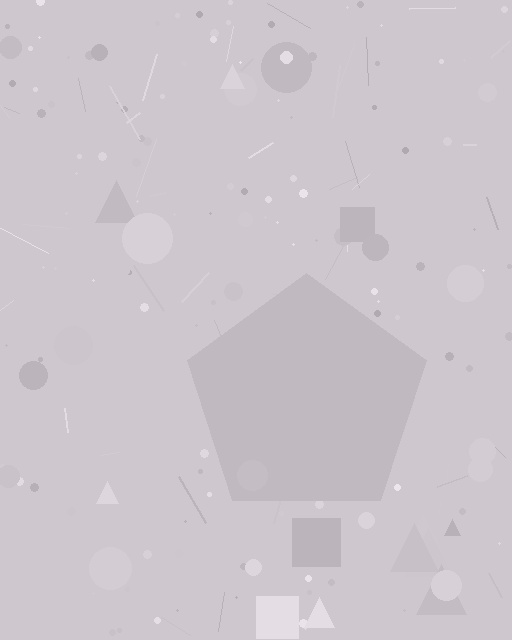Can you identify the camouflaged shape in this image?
The camouflaged shape is a pentagon.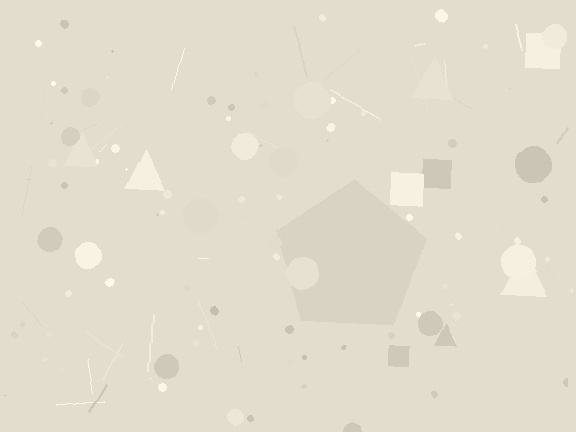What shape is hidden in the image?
A pentagon is hidden in the image.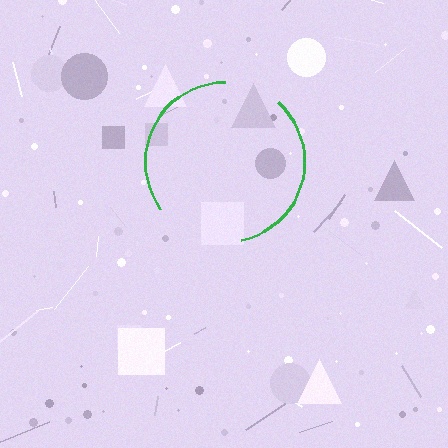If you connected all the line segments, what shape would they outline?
They would outline a circle.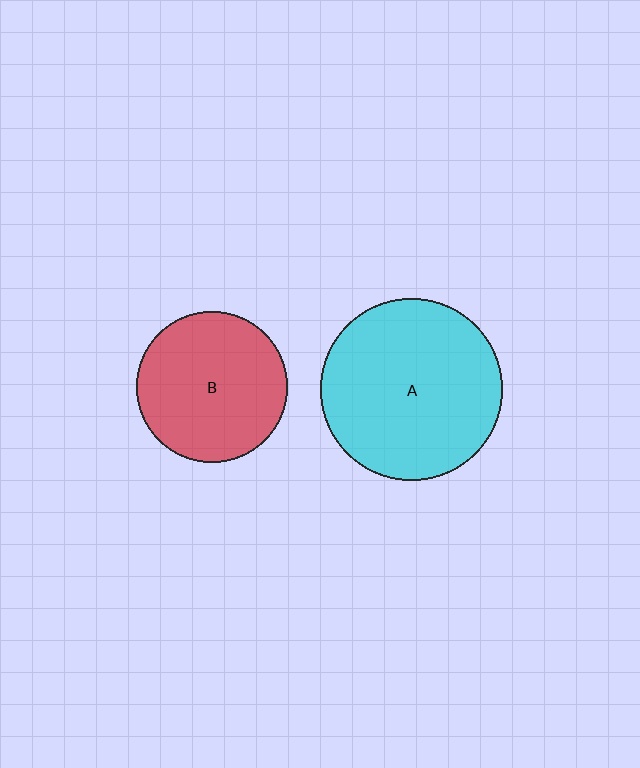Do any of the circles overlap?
No, none of the circles overlap.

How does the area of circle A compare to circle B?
Approximately 1.5 times.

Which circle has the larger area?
Circle A (cyan).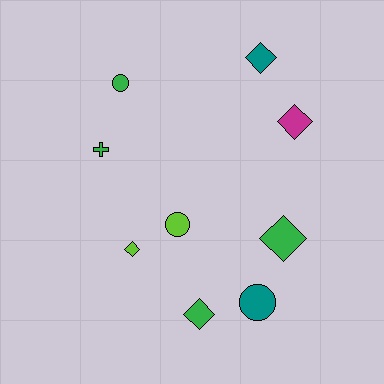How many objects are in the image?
There are 9 objects.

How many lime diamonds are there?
There is 1 lime diamond.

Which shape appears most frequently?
Diamond, with 5 objects.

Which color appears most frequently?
Green, with 4 objects.